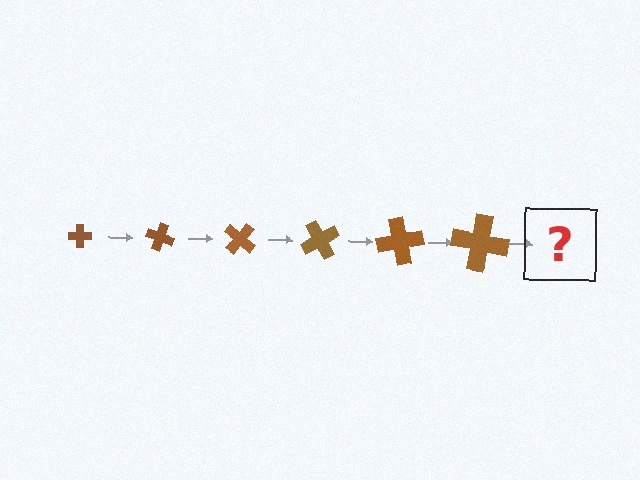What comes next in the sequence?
The next element should be a cross, larger than the previous one and rotated 120 degrees from the start.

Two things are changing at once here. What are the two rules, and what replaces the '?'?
The two rules are that the cross grows larger each step and it rotates 20 degrees each step. The '?' should be a cross, larger than the previous one and rotated 120 degrees from the start.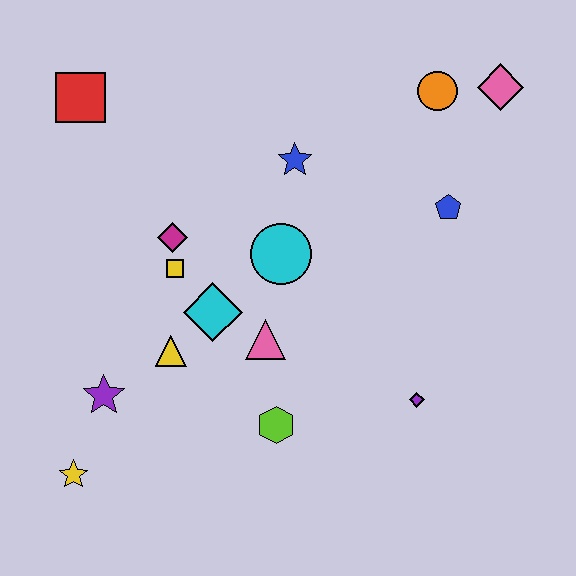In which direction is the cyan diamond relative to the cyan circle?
The cyan diamond is to the left of the cyan circle.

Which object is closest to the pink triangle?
The cyan diamond is closest to the pink triangle.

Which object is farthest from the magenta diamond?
The pink diamond is farthest from the magenta diamond.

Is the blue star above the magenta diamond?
Yes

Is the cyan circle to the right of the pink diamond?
No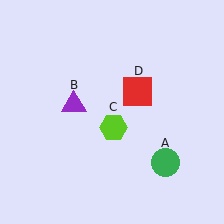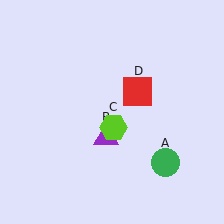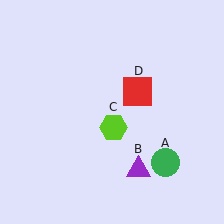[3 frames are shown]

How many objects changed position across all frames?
1 object changed position: purple triangle (object B).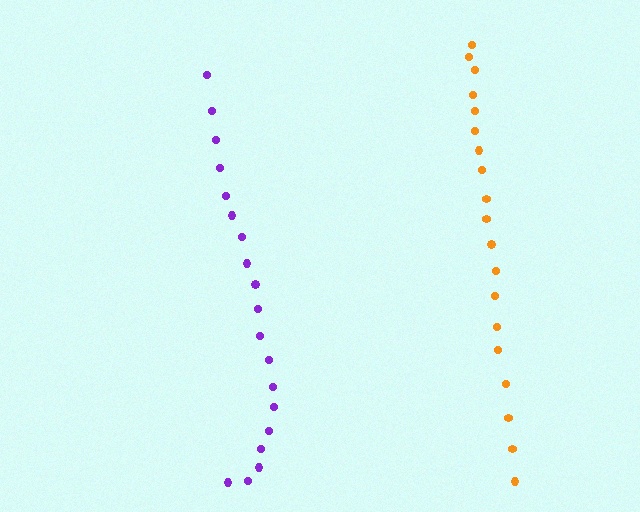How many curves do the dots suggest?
There are 2 distinct paths.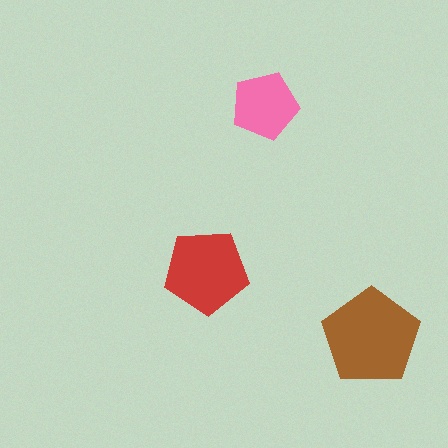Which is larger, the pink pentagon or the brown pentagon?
The brown one.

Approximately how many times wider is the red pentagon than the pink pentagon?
About 1.5 times wider.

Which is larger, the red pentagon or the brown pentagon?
The brown one.